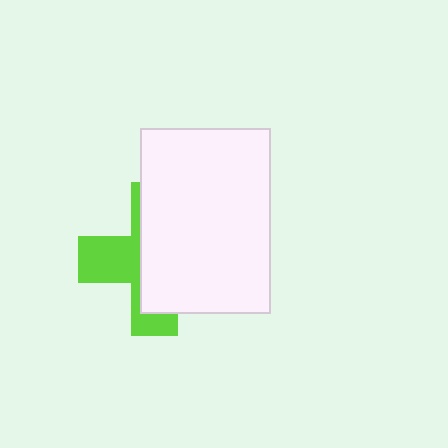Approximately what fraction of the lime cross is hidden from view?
Roughly 62% of the lime cross is hidden behind the white rectangle.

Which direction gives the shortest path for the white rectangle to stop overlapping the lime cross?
Moving right gives the shortest separation.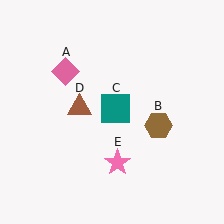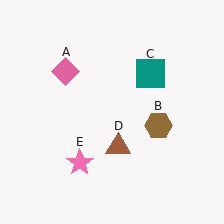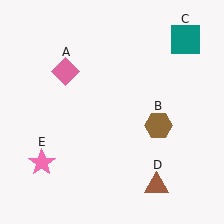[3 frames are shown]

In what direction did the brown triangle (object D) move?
The brown triangle (object D) moved down and to the right.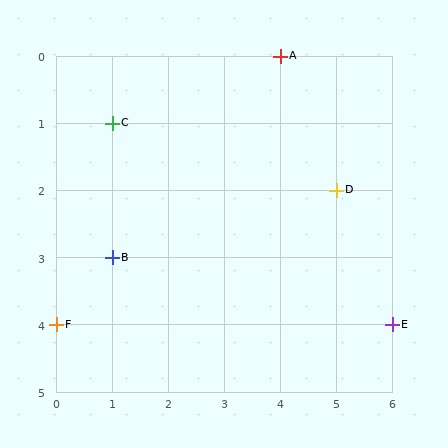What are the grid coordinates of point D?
Point D is at grid coordinates (5, 2).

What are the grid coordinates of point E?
Point E is at grid coordinates (6, 4).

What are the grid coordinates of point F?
Point F is at grid coordinates (0, 4).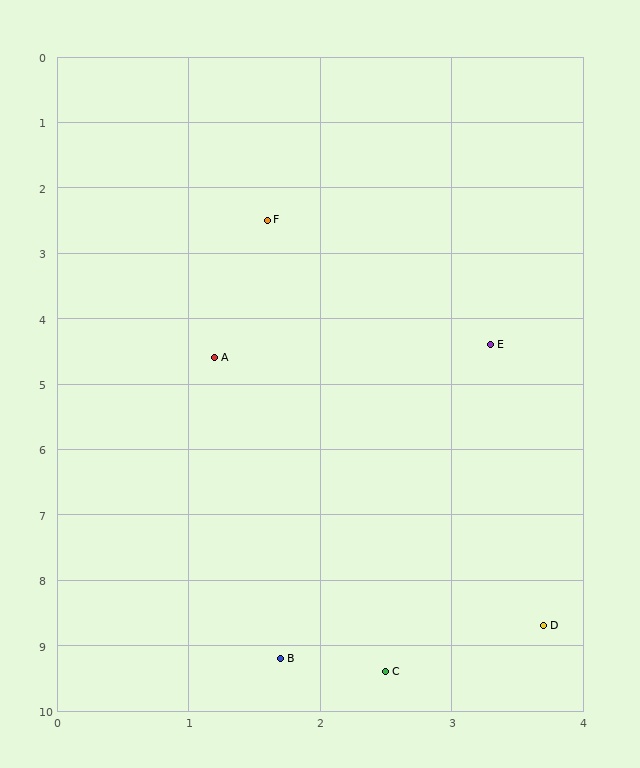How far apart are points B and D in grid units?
Points B and D are about 2.1 grid units apart.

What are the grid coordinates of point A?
Point A is at approximately (1.2, 4.6).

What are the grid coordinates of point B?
Point B is at approximately (1.7, 9.2).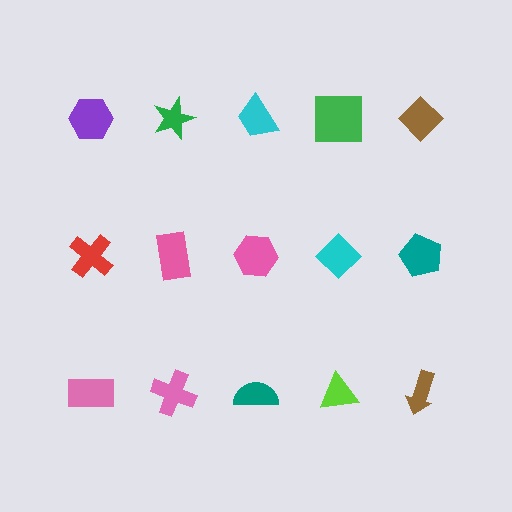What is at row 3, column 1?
A pink rectangle.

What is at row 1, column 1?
A purple hexagon.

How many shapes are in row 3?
5 shapes.